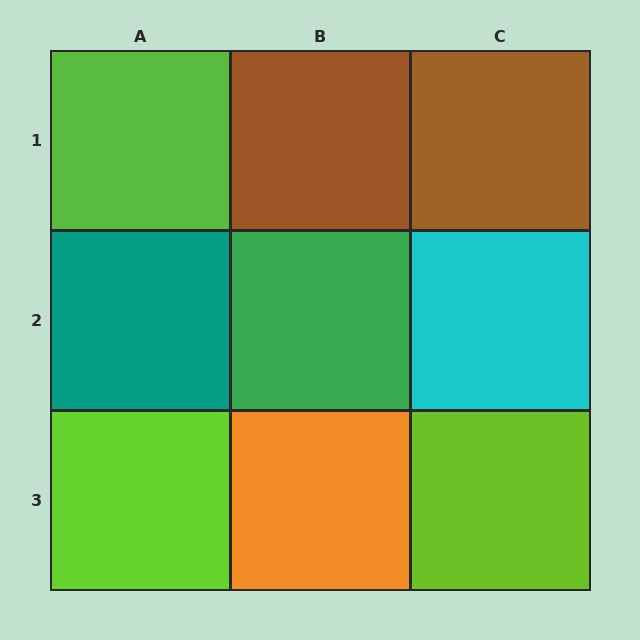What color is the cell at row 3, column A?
Lime.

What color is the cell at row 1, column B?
Brown.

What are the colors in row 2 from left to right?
Teal, green, cyan.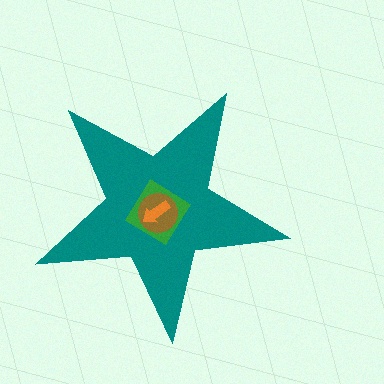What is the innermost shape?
The orange arrow.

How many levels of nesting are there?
4.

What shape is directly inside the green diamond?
The brown circle.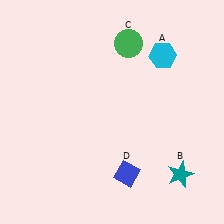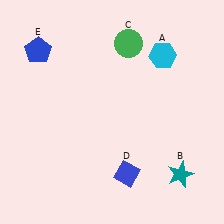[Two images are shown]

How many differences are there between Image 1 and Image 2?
There is 1 difference between the two images.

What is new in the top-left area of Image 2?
A blue pentagon (E) was added in the top-left area of Image 2.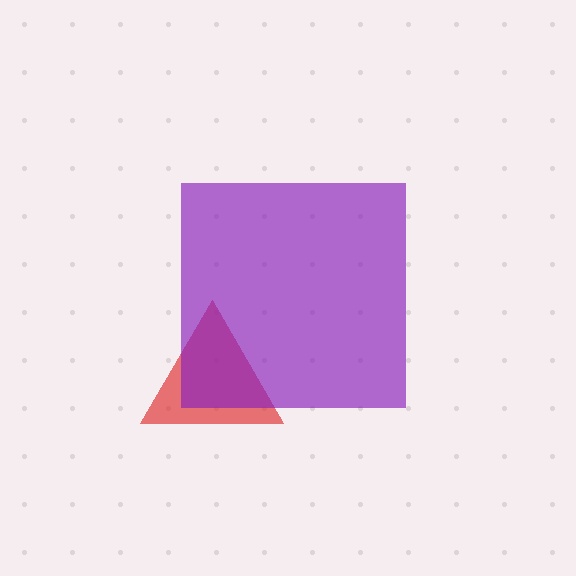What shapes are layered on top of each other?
The layered shapes are: a red triangle, a purple square.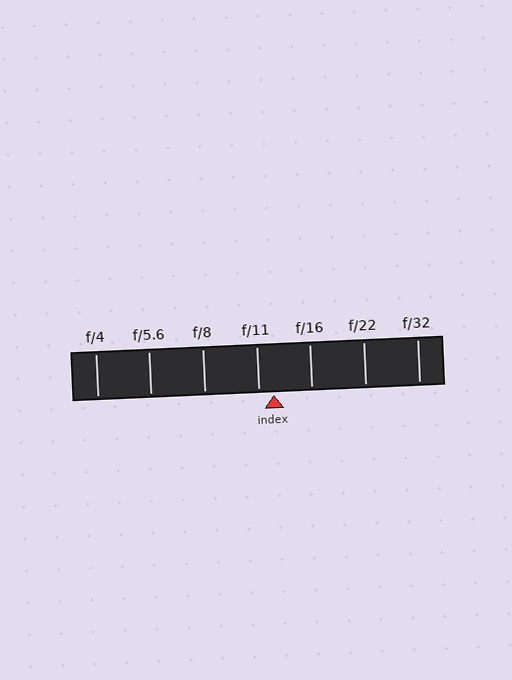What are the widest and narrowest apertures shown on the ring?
The widest aperture shown is f/4 and the narrowest is f/32.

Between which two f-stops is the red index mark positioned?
The index mark is between f/11 and f/16.